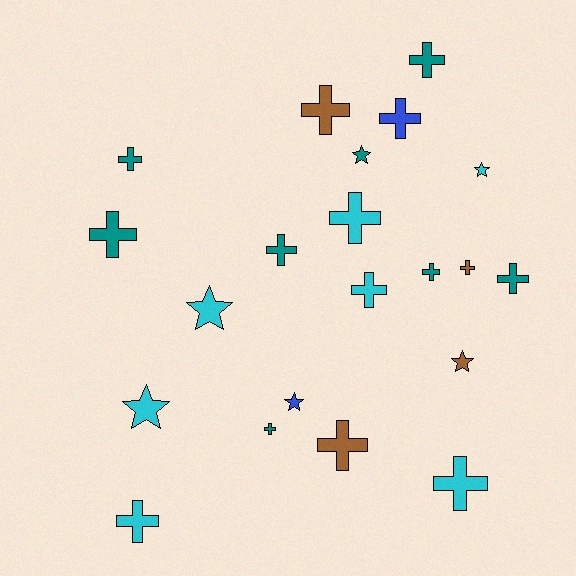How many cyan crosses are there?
There are 4 cyan crosses.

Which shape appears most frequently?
Cross, with 15 objects.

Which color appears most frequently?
Teal, with 8 objects.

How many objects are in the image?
There are 21 objects.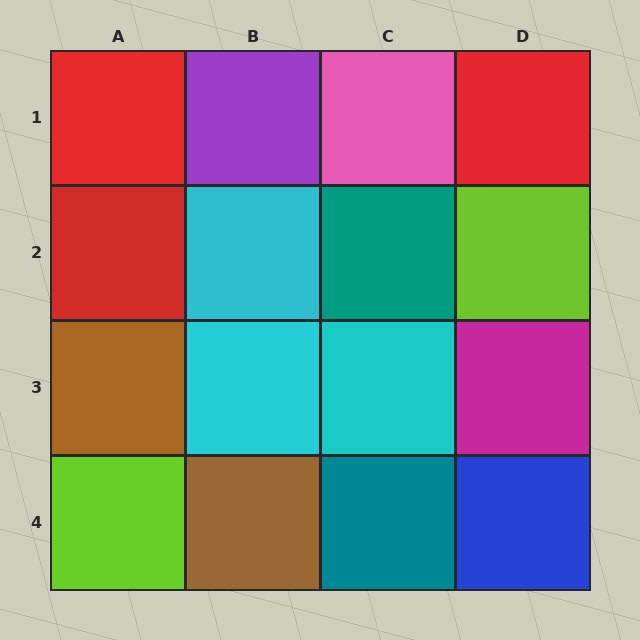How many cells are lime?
2 cells are lime.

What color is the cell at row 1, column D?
Red.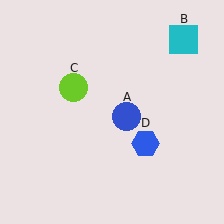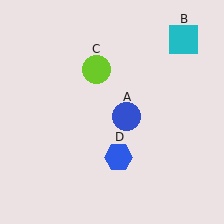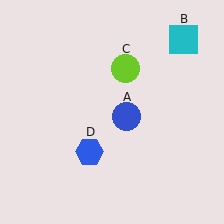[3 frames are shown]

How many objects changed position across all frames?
2 objects changed position: lime circle (object C), blue hexagon (object D).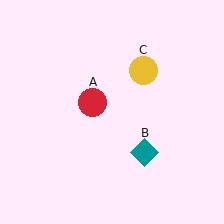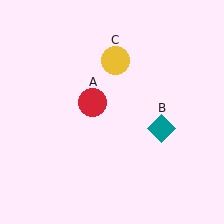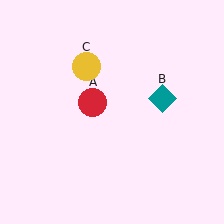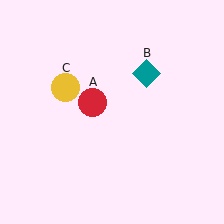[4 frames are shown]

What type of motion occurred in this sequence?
The teal diamond (object B), yellow circle (object C) rotated counterclockwise around the center of the scene.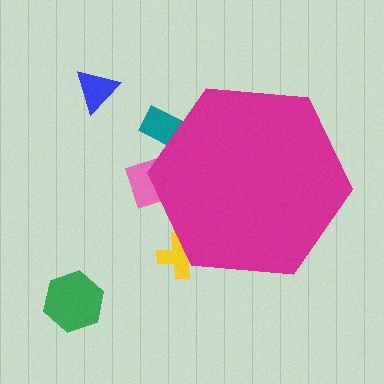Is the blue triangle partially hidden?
No, the blue triangle is fully visible.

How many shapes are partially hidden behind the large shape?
3 shapes are partially hidden.